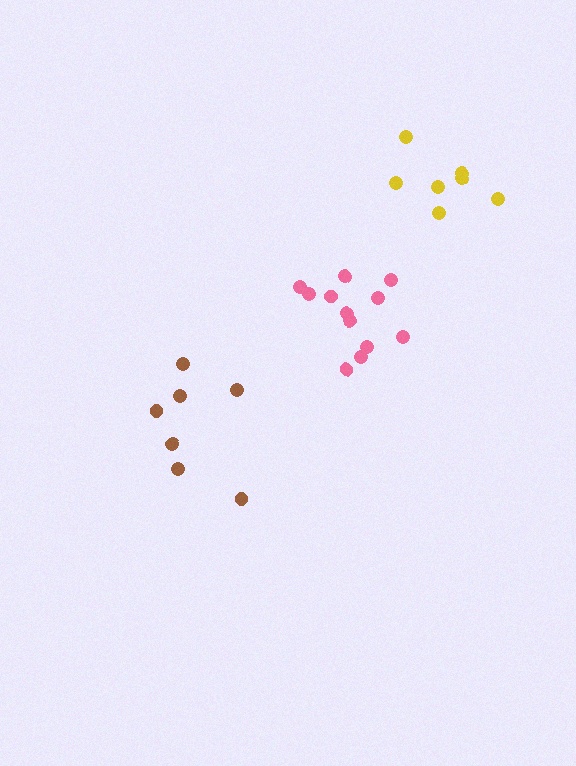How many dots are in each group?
Group 1: 7 dots, Group 2: 7 dots, Group 3: 12 dots (26 total).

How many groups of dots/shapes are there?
There are 3 groups.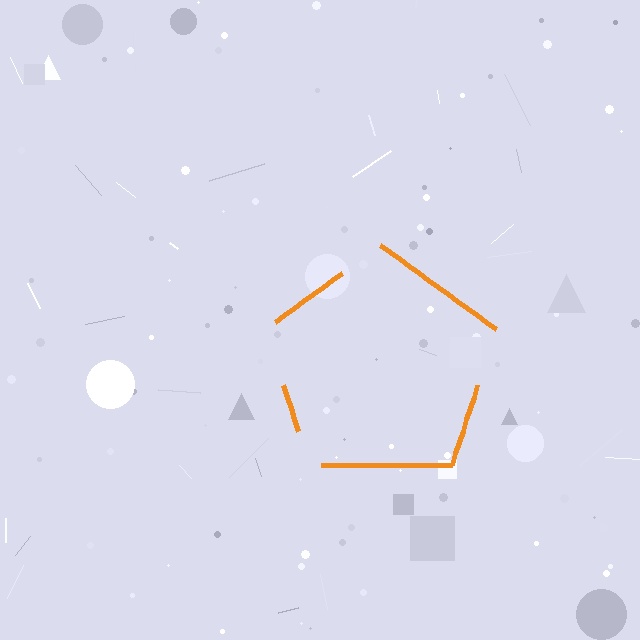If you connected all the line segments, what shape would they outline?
They would outline a pentagon.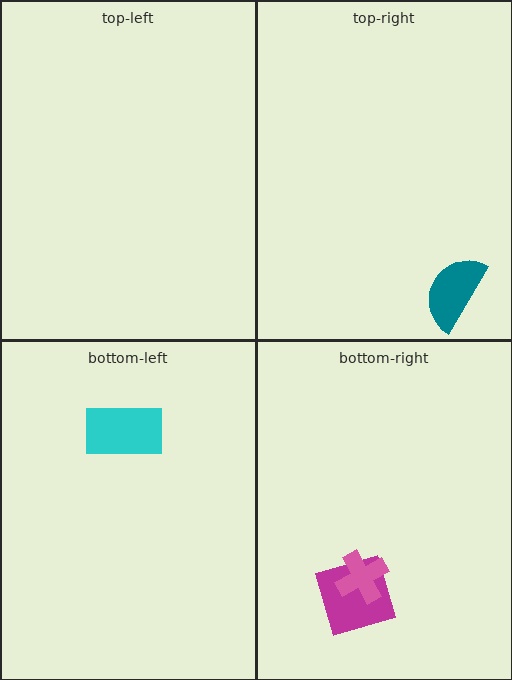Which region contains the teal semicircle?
The top-right region.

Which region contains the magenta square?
The bottom-right region.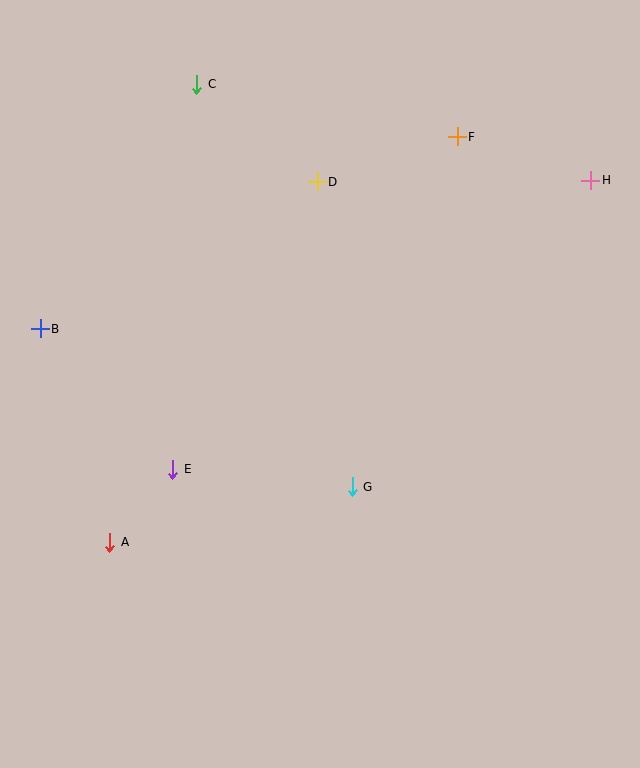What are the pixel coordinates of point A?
Point A is at (110, 542).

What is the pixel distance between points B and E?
The distance between B and E is 193 pixels.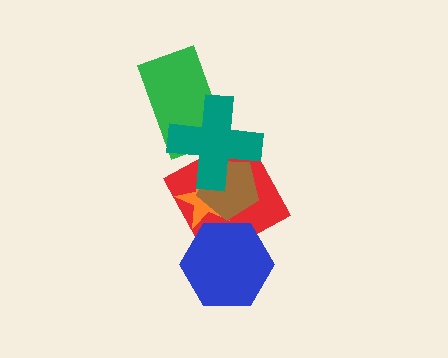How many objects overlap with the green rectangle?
1 object overlaps with the green rectangle.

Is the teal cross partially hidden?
No, no other shape covers it.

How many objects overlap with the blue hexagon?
2 objects overlap with the blue hexagon.